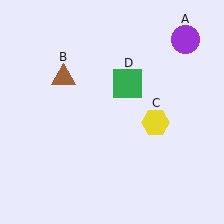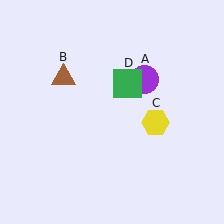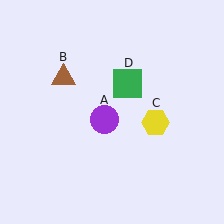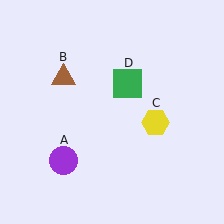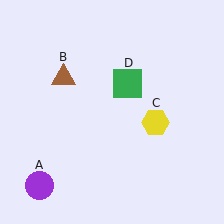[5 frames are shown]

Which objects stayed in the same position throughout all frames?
Brown triangle (object B) and yellow hexagon (object C) and green square (object D) remained stationary.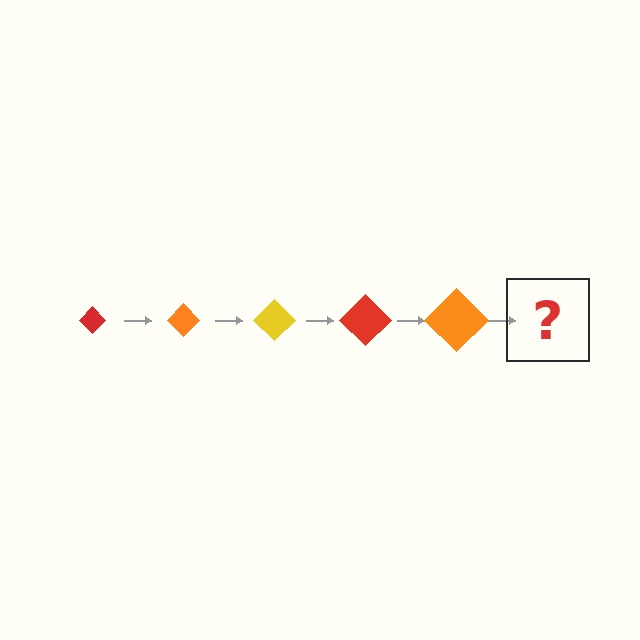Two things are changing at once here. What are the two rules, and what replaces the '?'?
The two rules are that the diamond grows larger each step and the color cycles through red, orange, and yellow. The '?' should be a yellow diamond, larger than the previous one.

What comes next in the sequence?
The next element should be a yellow diamond, larger than the previous one.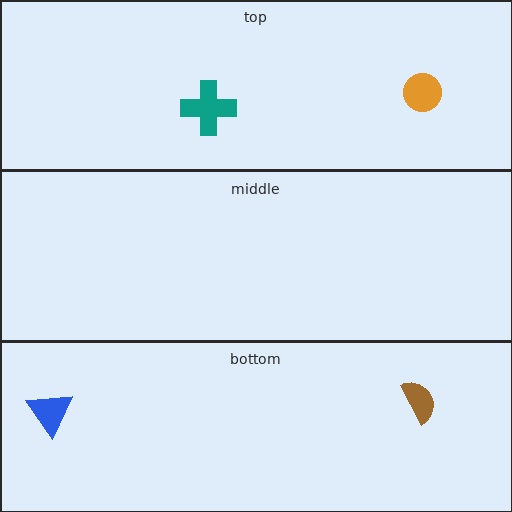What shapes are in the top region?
The orange circle, the teal cross.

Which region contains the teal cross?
The top region.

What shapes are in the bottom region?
The blue triangle, the brown semicircle.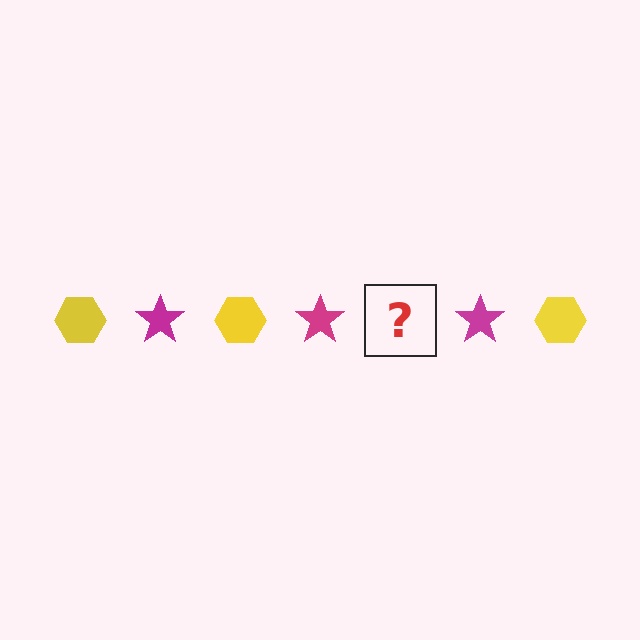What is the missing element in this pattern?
The missing element is a yellow hexagon.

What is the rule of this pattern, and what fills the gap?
The rule is that the pattern alternates between yellow hexagon and magenta star. The gap should be filled with a yellow hexagon.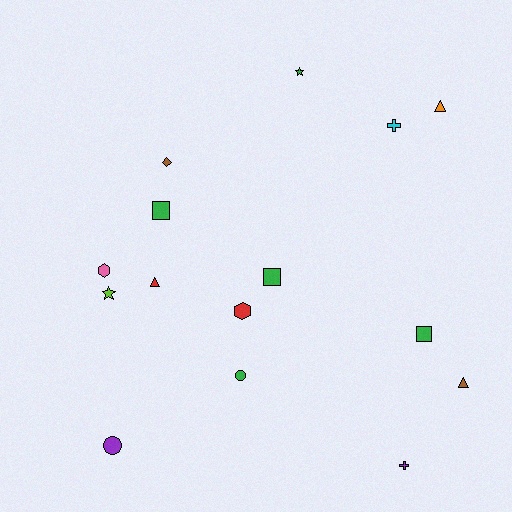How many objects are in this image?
There are 15 objects.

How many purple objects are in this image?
There are 2 purple objects.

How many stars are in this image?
There are 2 stars.